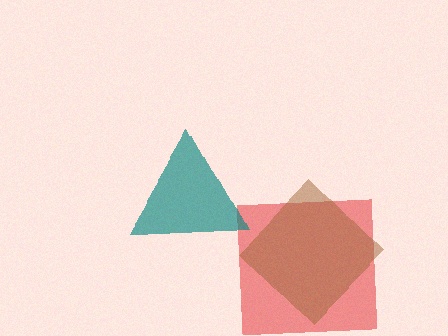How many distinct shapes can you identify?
There are 3 distinct shapes: a red square, a brown diamond, a teal triangle.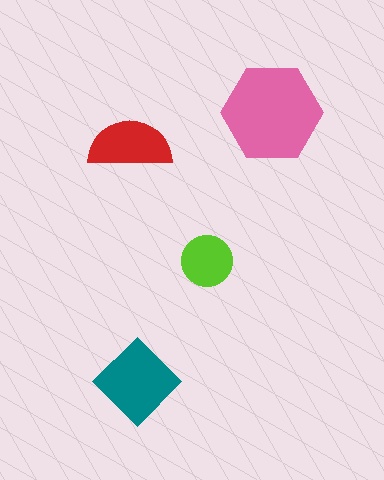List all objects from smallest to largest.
The lime circle, the red semicircle, the teal diamond, the pink hexagon.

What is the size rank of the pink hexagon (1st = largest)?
1st.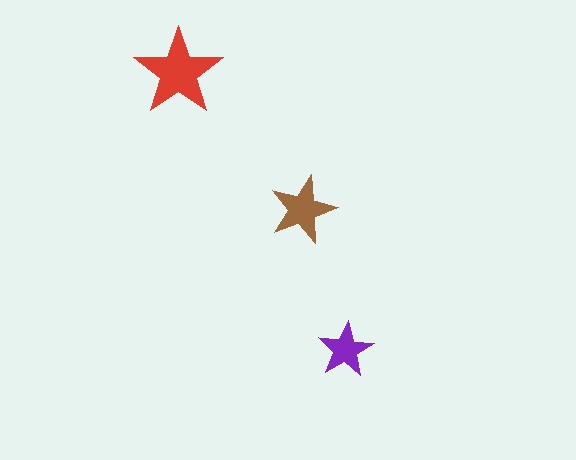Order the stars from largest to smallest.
the red one, the brown one, the purple one.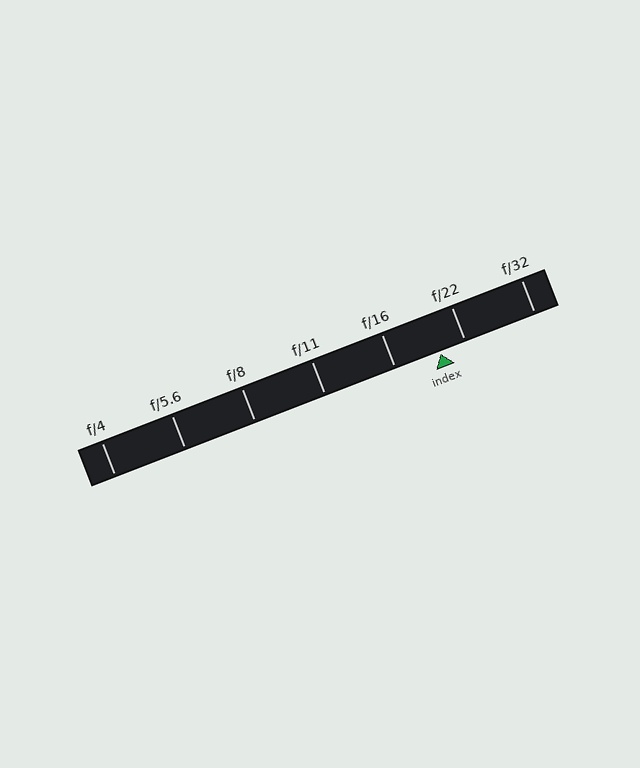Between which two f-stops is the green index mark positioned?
The index mark is between f/16 and f/22.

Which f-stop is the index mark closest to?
The index mark is closest to f/22.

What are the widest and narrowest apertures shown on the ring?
The widest aperture shown is f/4 and the narrowest is f/32.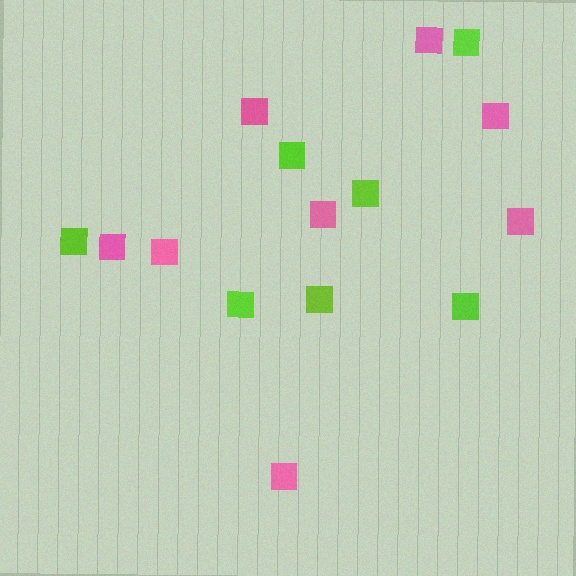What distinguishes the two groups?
There are 2 groups: one group of pink squares (8) and one group of lime squares (7).